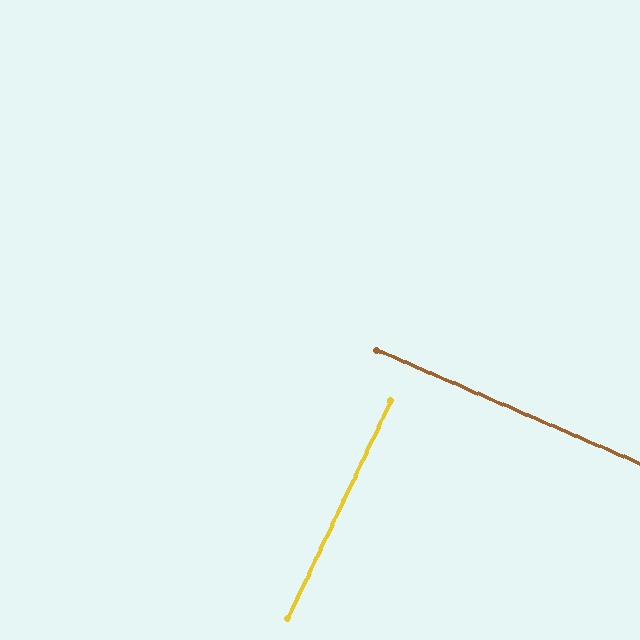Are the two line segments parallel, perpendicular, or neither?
Perpendicular — they meet at approximately 88°.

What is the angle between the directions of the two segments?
Approximately 88 degrees.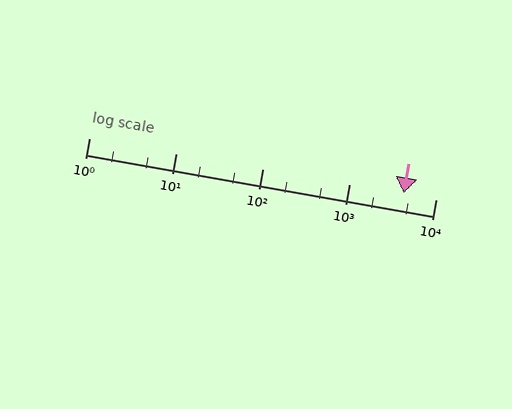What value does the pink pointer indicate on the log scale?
The pointer indicates approximately 4300.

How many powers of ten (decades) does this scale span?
The scale spans 4 decades, from 1 to 10000.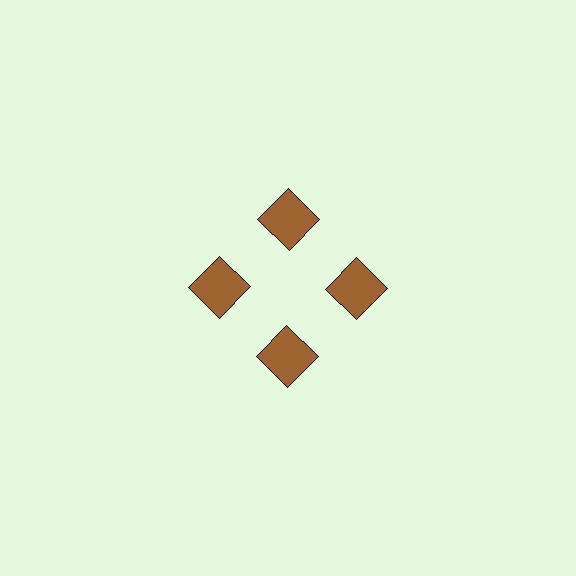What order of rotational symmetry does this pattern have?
This pattern has 4-fold rotational symmetry.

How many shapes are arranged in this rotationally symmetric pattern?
There are 4 shapes, arranged in 4 groups of 1.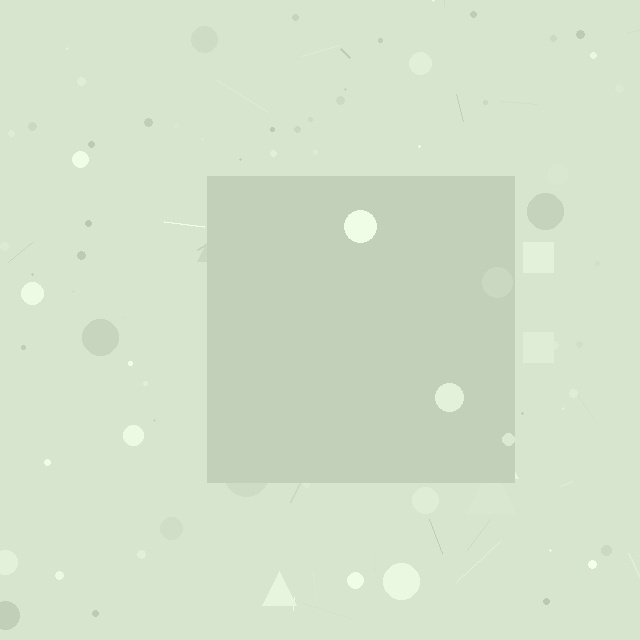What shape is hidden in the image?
A square is hidden in the image.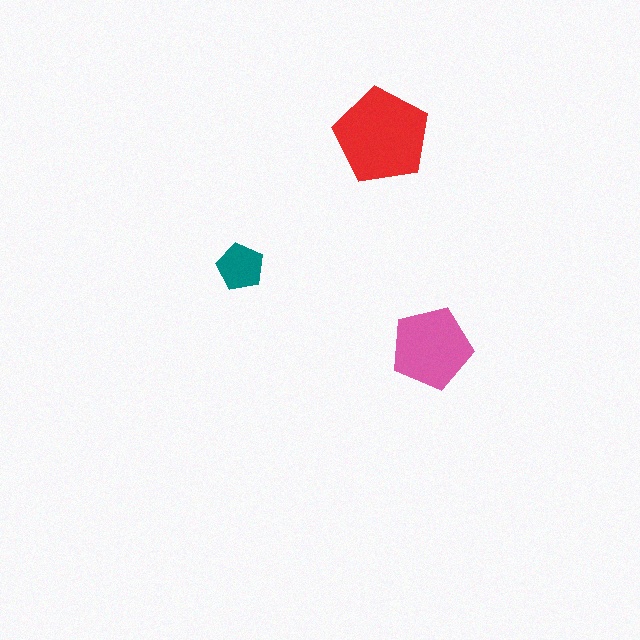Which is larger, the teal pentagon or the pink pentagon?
The pink one.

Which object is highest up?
The red pentagon is topmost.